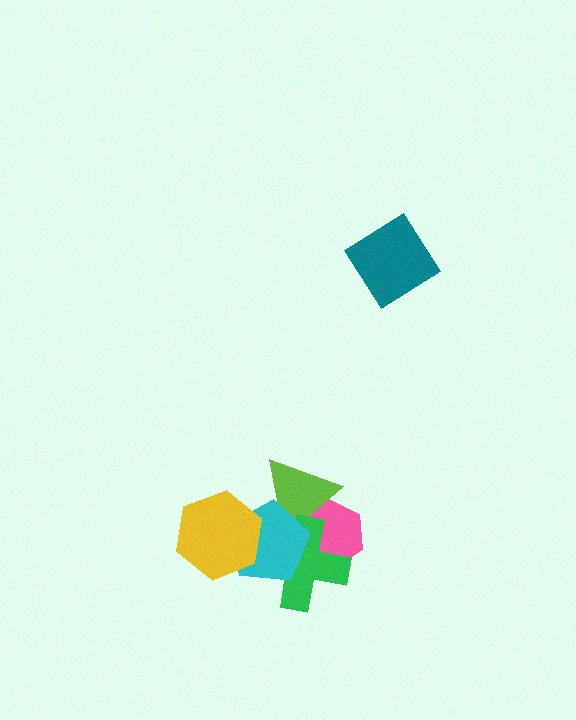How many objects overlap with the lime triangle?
3 objects overlap with the lime triangle.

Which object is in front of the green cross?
The cyan pentagon is in front of the green cross.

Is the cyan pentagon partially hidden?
Yes, it is partially covered by another shape.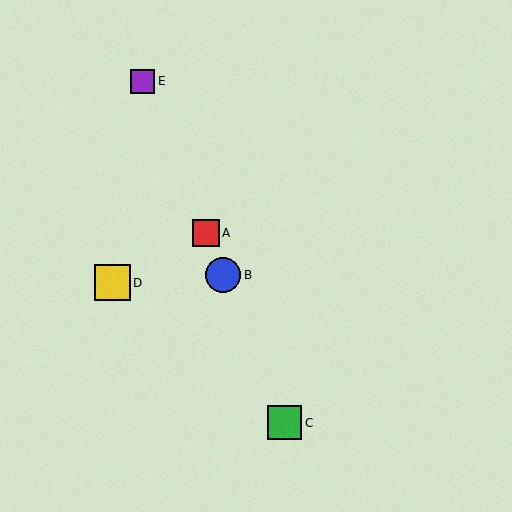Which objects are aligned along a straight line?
Objects A, B, C, E are aligned along a straight line.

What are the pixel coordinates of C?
Object C is at (284, 423).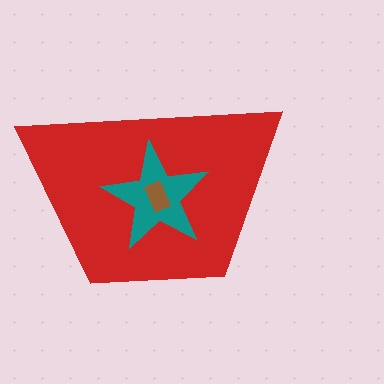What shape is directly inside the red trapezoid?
The teal star.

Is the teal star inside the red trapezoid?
Yes.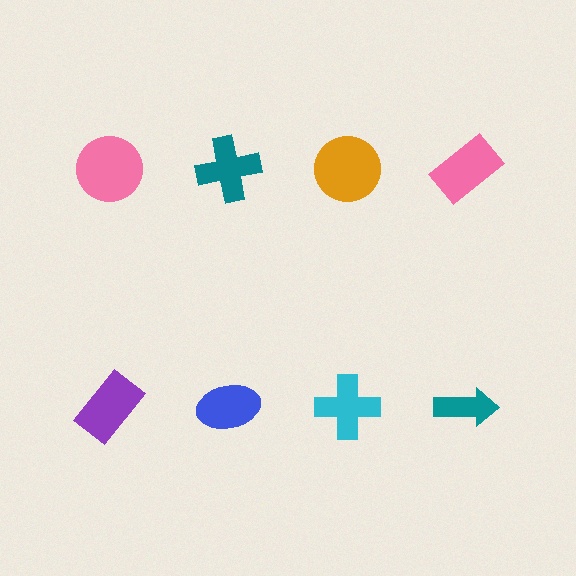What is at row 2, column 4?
A teal arrow.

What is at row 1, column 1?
A pink circle.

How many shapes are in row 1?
4 shapes.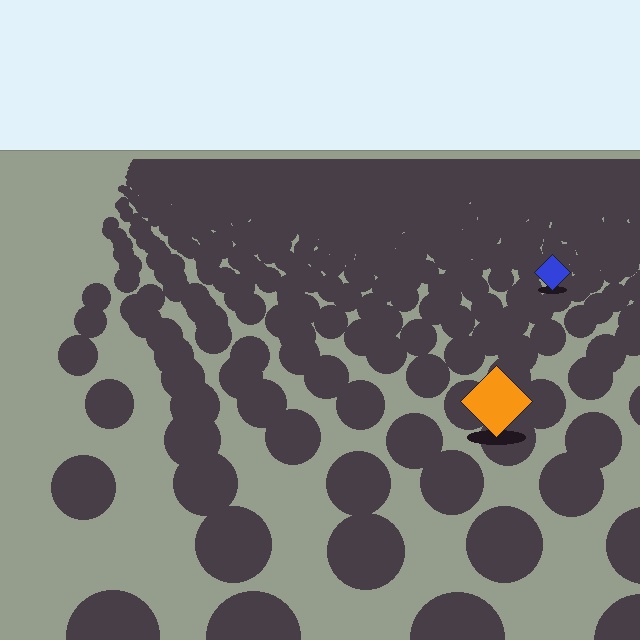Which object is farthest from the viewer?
The blue diamond is farthest from the viewer. It appears smaller and the ground texture around it is denser.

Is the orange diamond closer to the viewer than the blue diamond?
Yes. The orange diamond is closer — you can tell from the texture gradient: the ground texture is coarser near it.